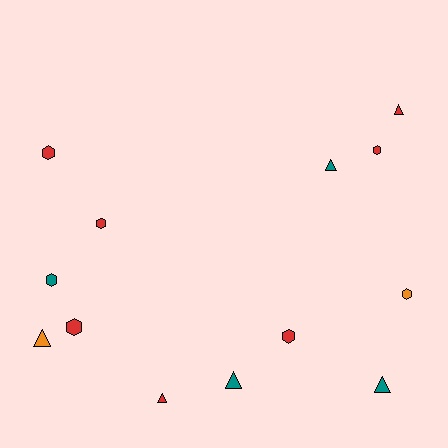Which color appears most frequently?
Red, with 7 objects.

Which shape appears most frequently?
Hexagon, with 7 objects.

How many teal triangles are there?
There are 3 teal triangles.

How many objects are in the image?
There are 13 objects.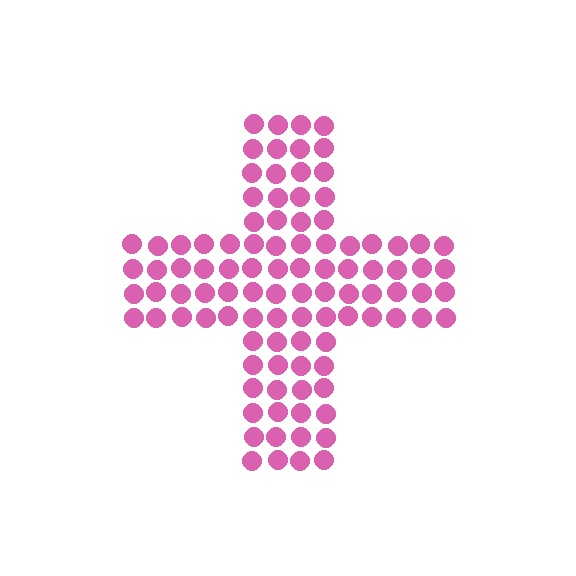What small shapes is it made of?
It is made of small circles.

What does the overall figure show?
The overall figure shows a cross.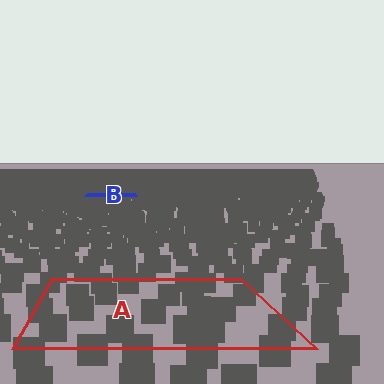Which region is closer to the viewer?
Region A is closer. The texture elements there are larger and more spread out.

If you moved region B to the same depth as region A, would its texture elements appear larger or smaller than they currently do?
They would appear larger. At a closer depth, the same texture elements are projected at a bigger on-screen size.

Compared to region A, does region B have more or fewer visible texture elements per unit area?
Region B has more texture elements per unit area — they are packed more densely because it is farther away.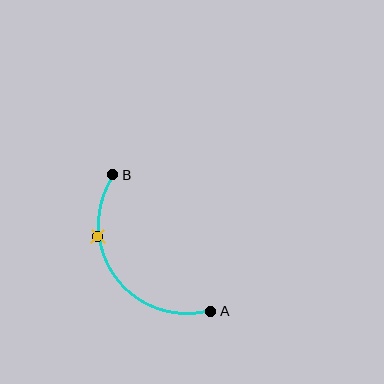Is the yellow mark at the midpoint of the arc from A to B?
No. The yellow mark lies on the arc but is closer to endpoint B. The arc midpoint would be at the point on the curve equidistant along the arc from both A and B.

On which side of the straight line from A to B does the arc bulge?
The arc bulges below and to the left of the straight line connecting A and B.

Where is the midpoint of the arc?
The arc midpoint is the point on the curve farthest from the straight line joining A and B. It sits below and to the left of that line.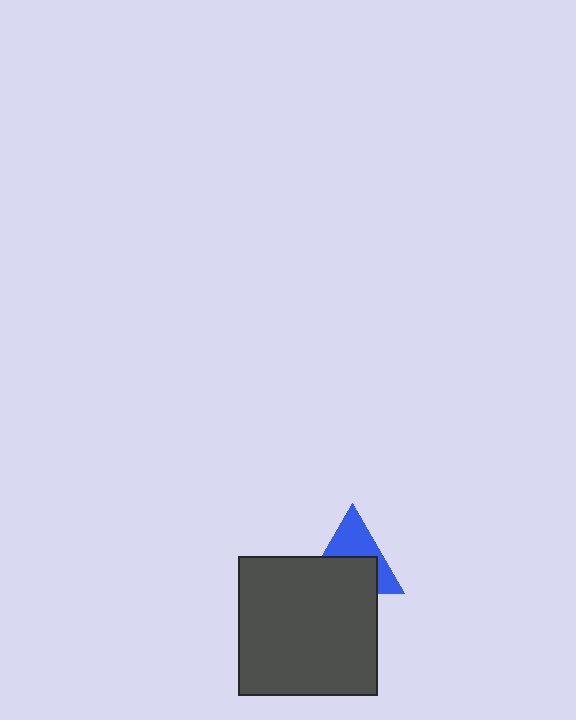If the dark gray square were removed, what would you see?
You would see the complete blue triangle.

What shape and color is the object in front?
The object in front is a dark gray square.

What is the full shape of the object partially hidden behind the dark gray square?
The partially hidden object is a blue triangle.